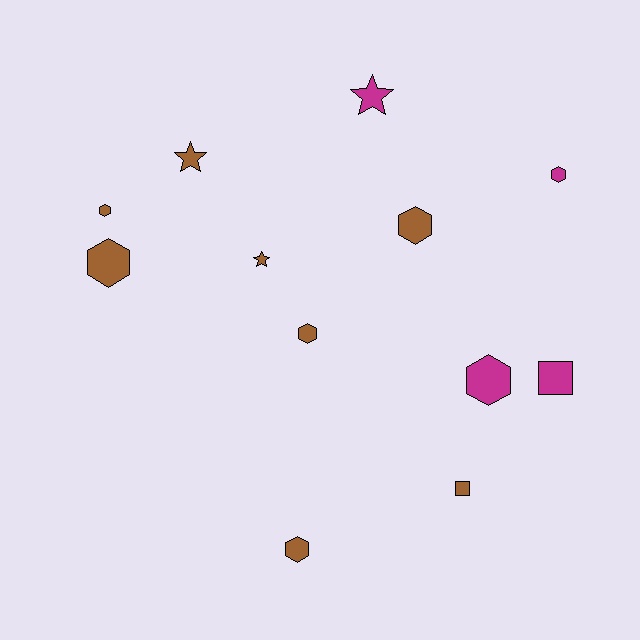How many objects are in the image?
There are 12 objects.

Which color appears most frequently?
Brown, with 8 objects.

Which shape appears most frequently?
Hexagon, with 7 objects.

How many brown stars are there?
There are 2 brown stars.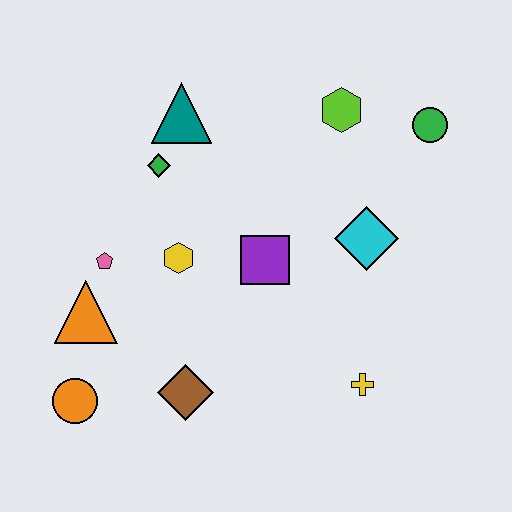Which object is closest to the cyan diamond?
The purple square is closest to the cyan diamond.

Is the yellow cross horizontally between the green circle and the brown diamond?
Yes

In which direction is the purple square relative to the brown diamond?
The purple square is above the brown diamond.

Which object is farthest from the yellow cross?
The teal triangle is farthest from the yellow cross.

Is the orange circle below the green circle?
Yes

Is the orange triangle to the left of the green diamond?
Yes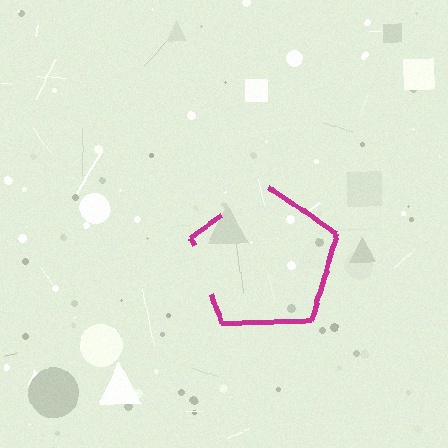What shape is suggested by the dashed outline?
The dashed outline suggests a pentagon.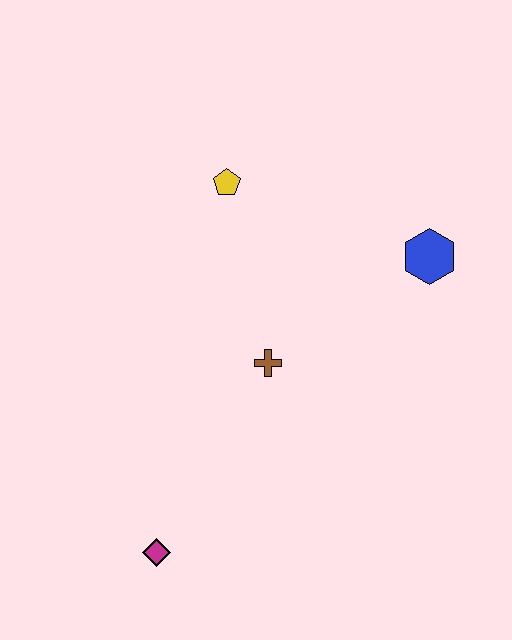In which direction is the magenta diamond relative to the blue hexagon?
The magenta diamond is below the blue hexagon.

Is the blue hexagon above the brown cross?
Yes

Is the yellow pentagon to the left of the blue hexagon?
Yes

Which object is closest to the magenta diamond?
The brown cross is closest to the magenta diamond.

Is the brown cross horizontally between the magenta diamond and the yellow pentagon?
No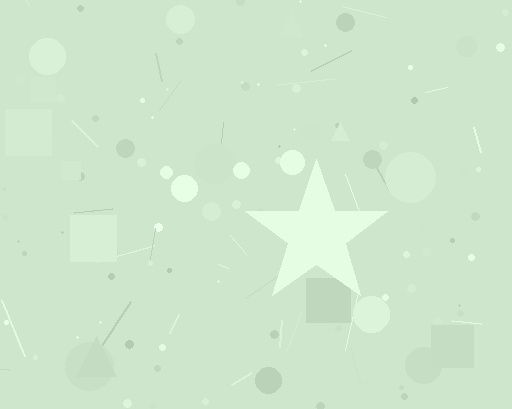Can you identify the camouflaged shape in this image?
The camouflaged shape is a star.